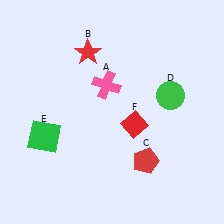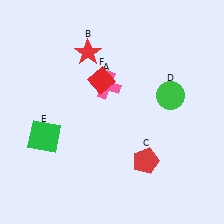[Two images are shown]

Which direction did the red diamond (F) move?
The red diamond (F) moved up.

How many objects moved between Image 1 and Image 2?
1 object moved between the two images.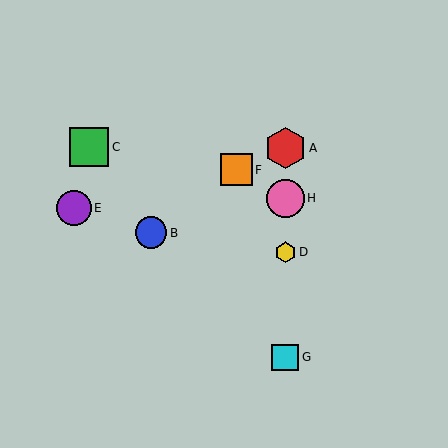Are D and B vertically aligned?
No, D is at x≈285 and B is at x≈151.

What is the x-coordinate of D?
Object D is at x≈285.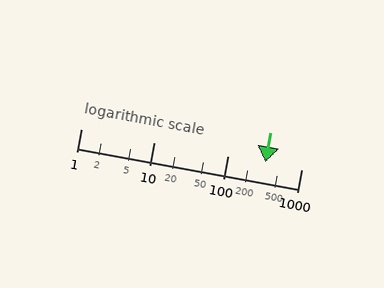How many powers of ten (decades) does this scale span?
The scale spans 3 decades, from 1 to 1000.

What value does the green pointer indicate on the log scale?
The pointer indicates approximately 320.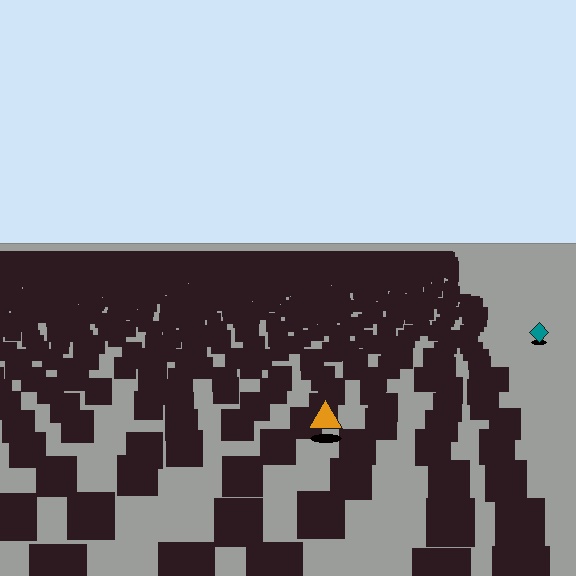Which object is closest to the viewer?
The orange triangle is closest. The texture marks near it are larger and more spread out.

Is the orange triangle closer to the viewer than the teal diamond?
Yes. The orange triangle is closer — you can tell from the texture gradient: the ground texture is coarser near it.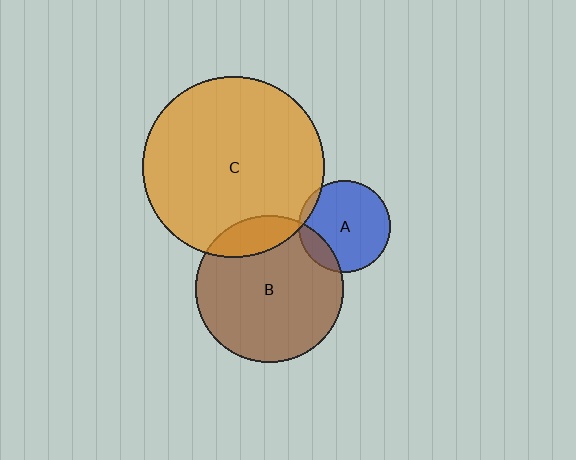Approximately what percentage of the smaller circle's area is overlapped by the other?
Approximately 15%.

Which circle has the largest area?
Circle C (orange).